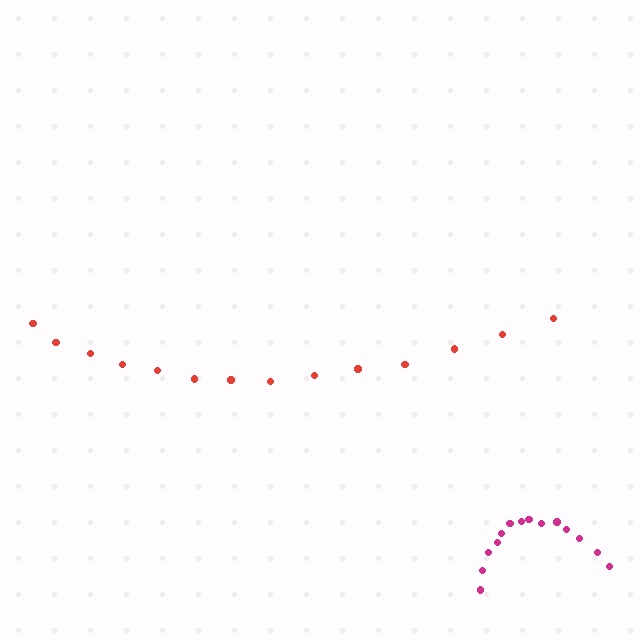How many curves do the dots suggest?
There are 2 distinct paths.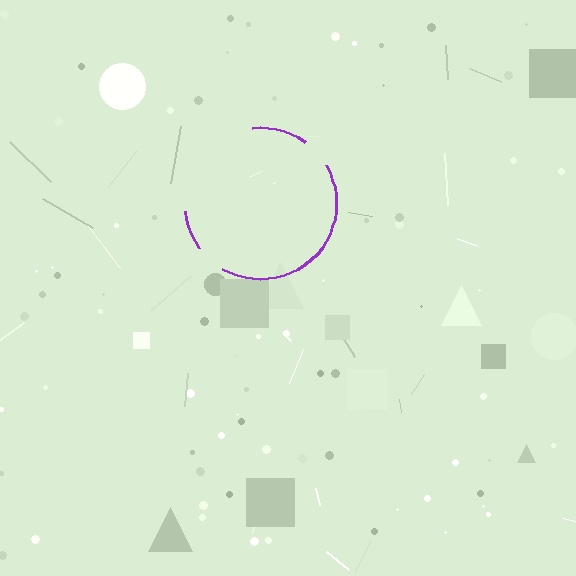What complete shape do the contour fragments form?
The contour fragments form a circle.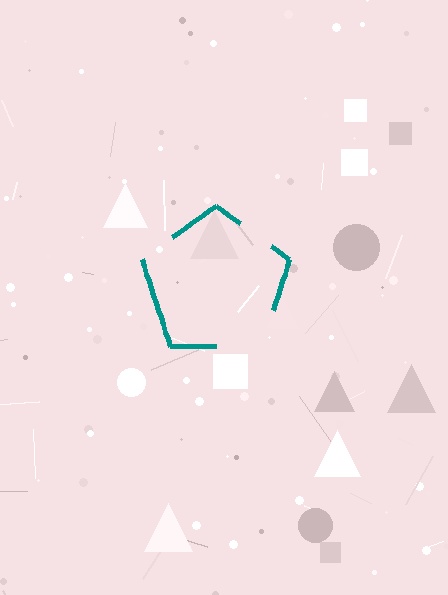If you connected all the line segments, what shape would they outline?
They would outline a pentagon.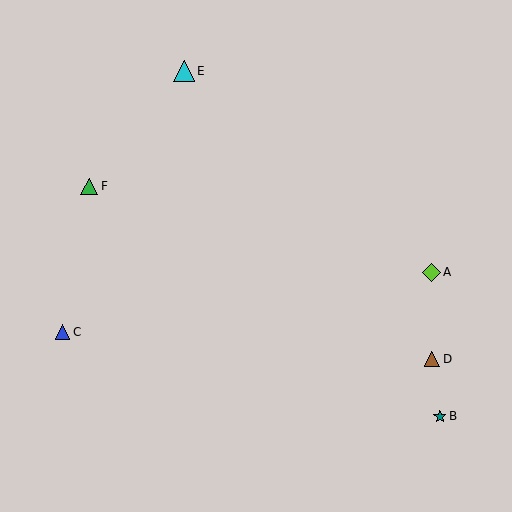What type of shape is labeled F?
Shape F is a green triangle.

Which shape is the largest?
The cyan triangle (labeled E) is the largest.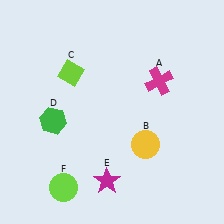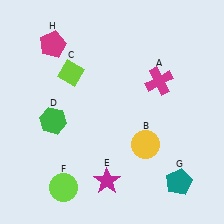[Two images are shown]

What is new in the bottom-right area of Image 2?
A teal pentagon (G) was added in the bottom-right area of Image 2.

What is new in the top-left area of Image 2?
A magenta pentagon (H) was added in the top-left area of Image 2.